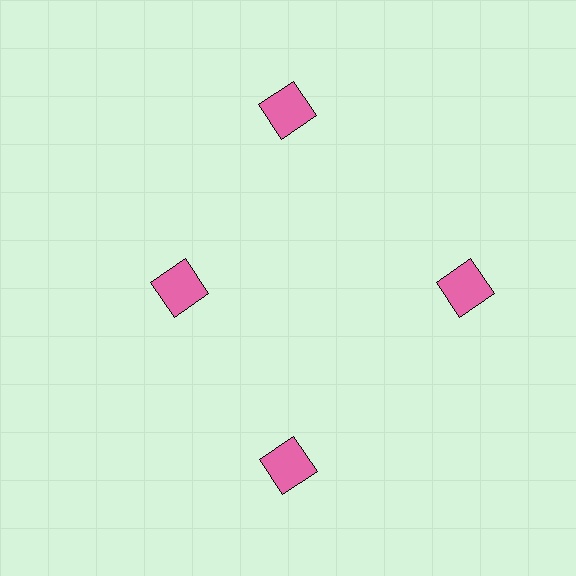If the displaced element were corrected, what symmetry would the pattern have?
It would have 4-fold rotational symmetry — the pattern would map onto itself every 90 degrees.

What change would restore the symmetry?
The symmetry would be restored by moving it outward, back onto the ring so that all 4 squares sit at equal angles and equal distance from the center.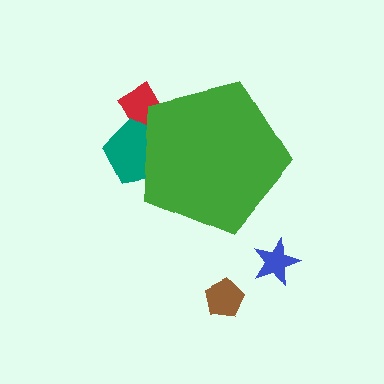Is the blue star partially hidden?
No, the blue star is fully visible.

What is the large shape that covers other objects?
A green pentagon.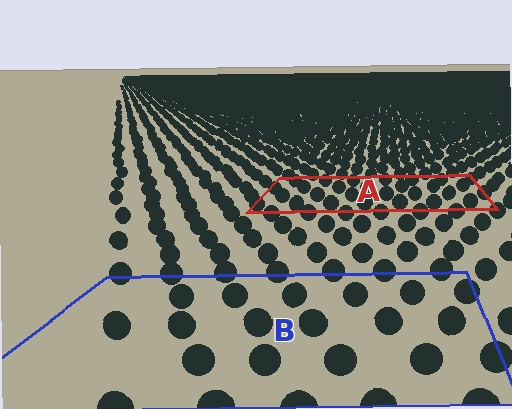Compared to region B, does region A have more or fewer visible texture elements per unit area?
Region A has more texture elements per unit area — they are packed more densely because it is farther away.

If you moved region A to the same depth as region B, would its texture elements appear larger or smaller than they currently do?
They would appear larger. At a closer depth, the same texture elements are projected at a bigger on-screen size.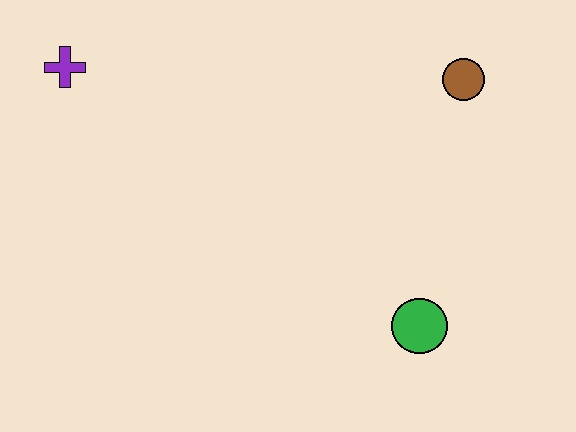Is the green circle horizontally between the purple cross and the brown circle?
Yes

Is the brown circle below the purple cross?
Yes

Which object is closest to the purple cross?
The brown circle is closest to the purple cross.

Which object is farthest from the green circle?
The purple cross is farthest from the green circle.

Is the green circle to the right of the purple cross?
Yes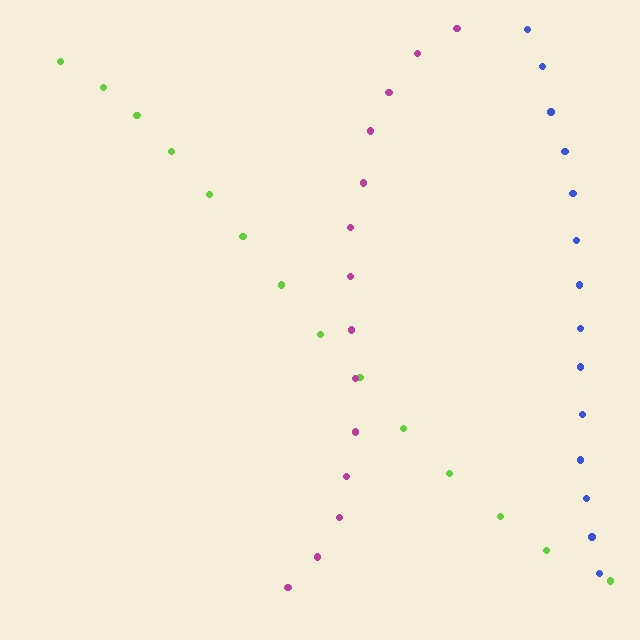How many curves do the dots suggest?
There are 3 distinct paths.